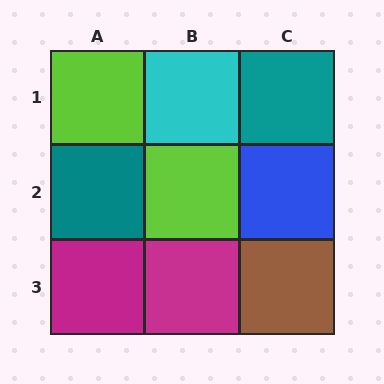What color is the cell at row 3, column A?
Magenta.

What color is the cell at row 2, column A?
Teal.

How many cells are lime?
2 cells are lime.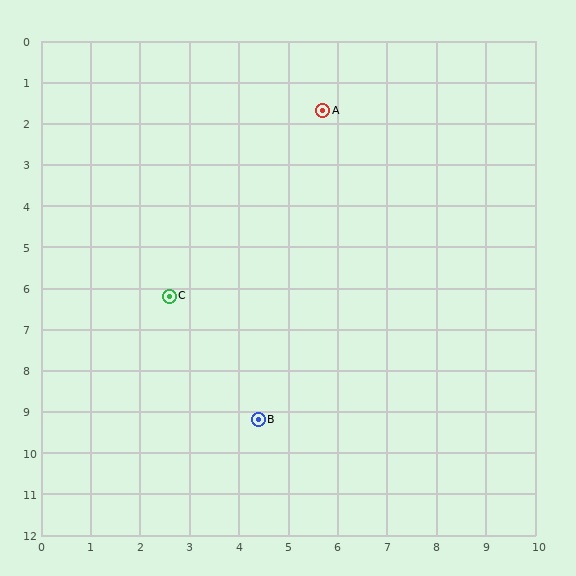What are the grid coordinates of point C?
Point C is at approximately (2.6, 6.2).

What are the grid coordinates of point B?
Point B is at approximately (4.4, 9.2).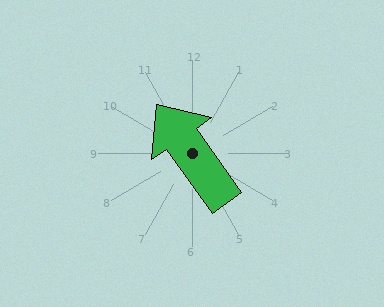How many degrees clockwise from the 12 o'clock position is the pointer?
Approximately 325 degrees.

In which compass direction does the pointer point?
Northwest.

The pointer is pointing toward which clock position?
Roughly 11 o'clock.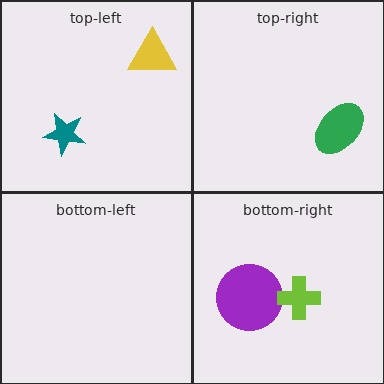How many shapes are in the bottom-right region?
2.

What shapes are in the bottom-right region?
The purple circle, the lime cross.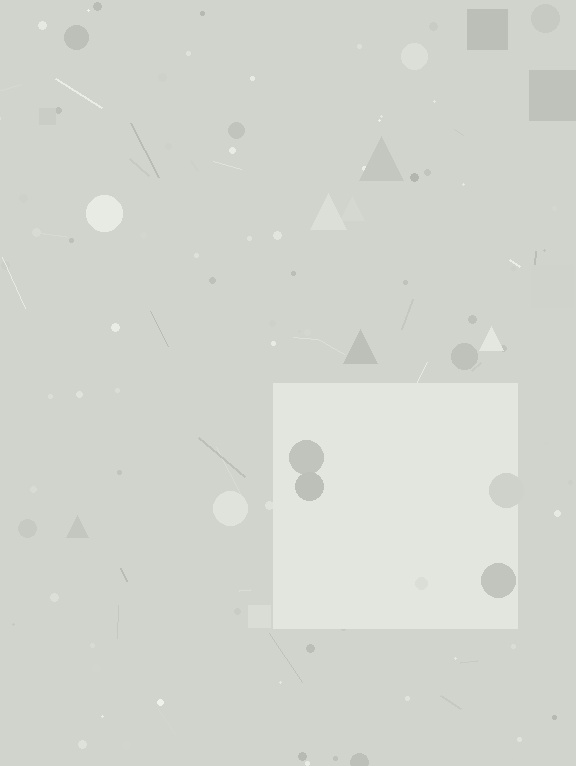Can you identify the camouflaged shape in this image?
The camouflaged shape is a square.